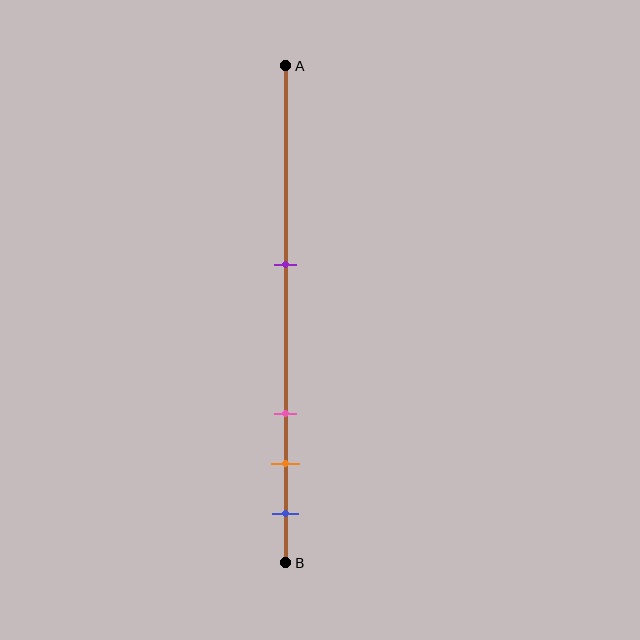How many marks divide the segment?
There are 4 marks dividing the segment.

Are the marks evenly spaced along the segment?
No, the marks are not evenly spaced.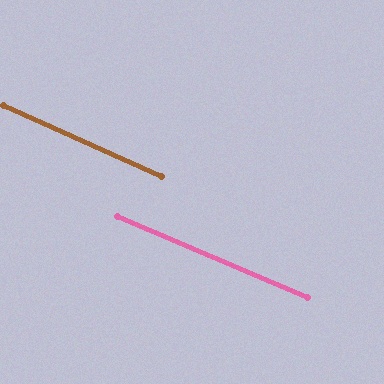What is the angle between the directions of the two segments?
Approximately 1 degree.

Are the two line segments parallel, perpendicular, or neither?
Parallel — their directions differ by only 1.4°.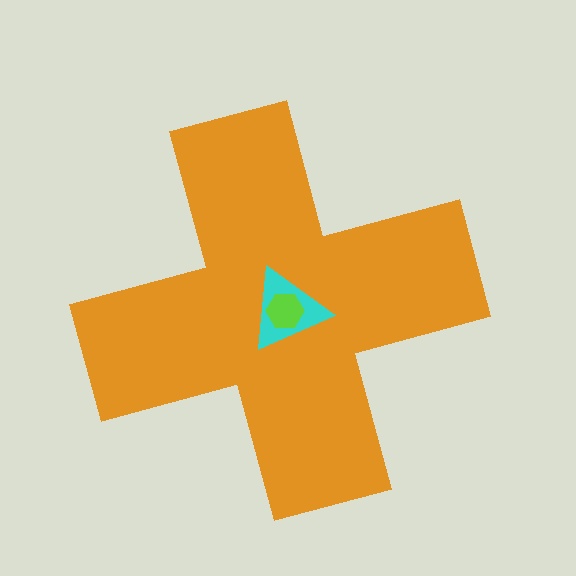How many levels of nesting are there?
3.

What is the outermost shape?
The orange cross.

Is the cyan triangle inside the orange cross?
Yes.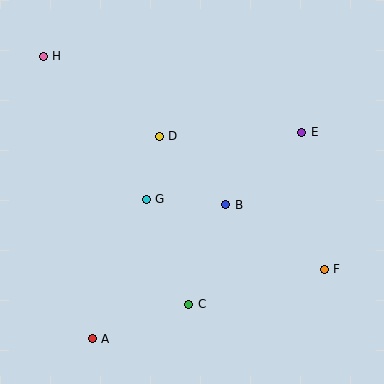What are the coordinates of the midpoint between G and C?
The midpoint between G and C is at (168, 252).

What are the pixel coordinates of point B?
Point B is at (226, 205).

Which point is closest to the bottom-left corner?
Point A is closest to the bottom-left corner.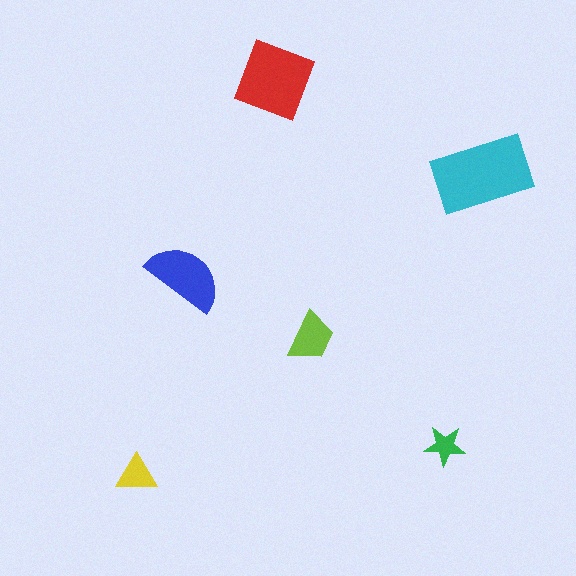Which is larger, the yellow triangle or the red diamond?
The red diamond.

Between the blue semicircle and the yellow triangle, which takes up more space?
The blue semicircle.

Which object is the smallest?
The green star.